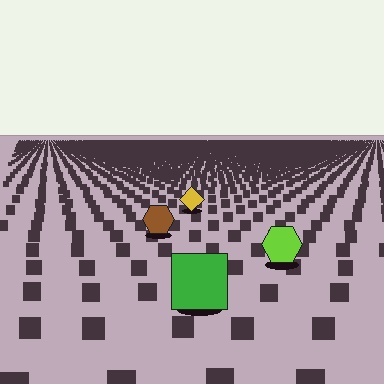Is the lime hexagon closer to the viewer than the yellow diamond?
Yes. The lime hexagon is closer — you can tell from the texture gradient: the ground texture is coarser near it.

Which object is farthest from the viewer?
The yellow diamond is farthest from the viewer. It appears smaller and the ground texture around it is denser.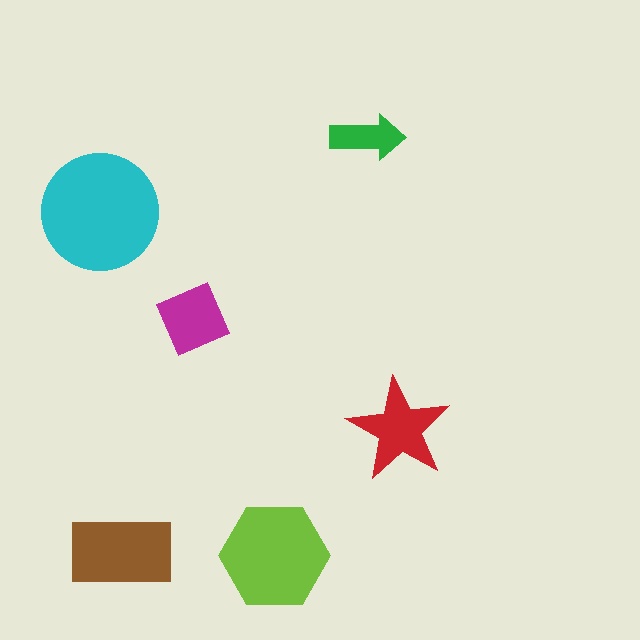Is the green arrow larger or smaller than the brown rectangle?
Smaller.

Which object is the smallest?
The green arrow.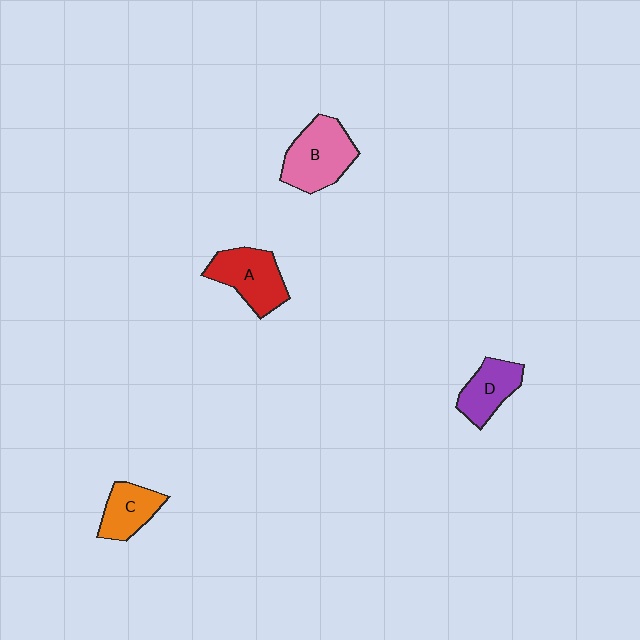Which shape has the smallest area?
Shape C (orange).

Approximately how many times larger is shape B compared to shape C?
Approximately 1.5 times.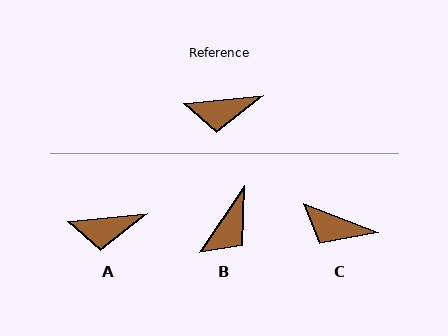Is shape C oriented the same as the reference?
No, it is off by about 26 degrees.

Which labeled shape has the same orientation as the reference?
A.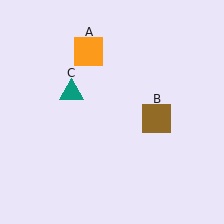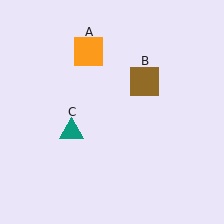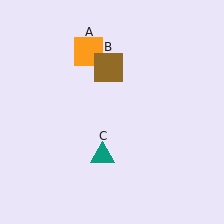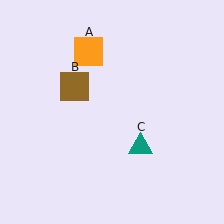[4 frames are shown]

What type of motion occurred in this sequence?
The brown square (object B), teal triangle (object C) rotated counterclockwise around the center of the scene.